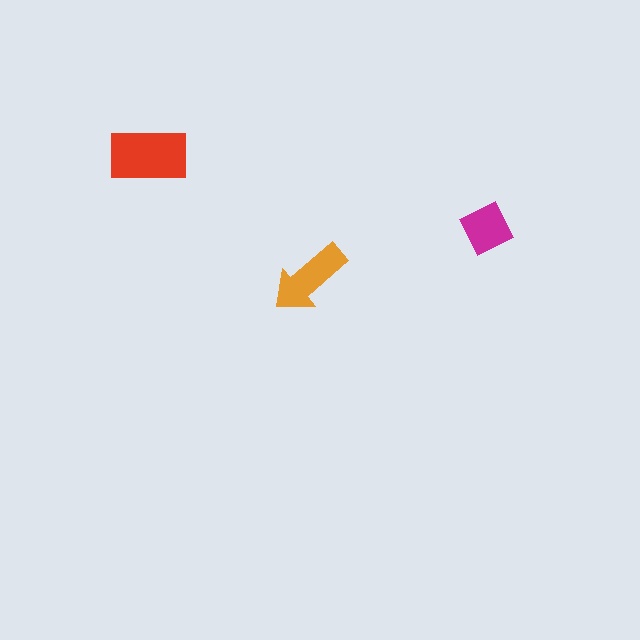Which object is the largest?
The red rectangle.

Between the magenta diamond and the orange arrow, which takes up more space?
The orange arrow.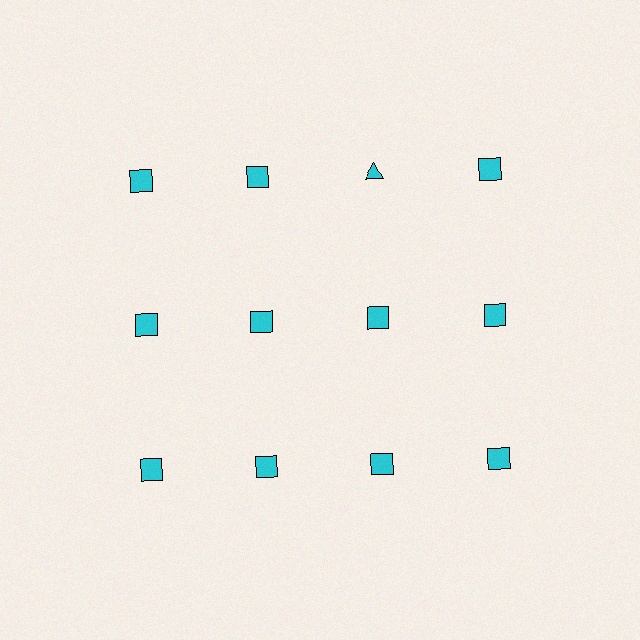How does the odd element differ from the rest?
It has a different shape: triangle instead of square.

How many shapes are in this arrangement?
There are 12 shapes arranged in a grid pattern.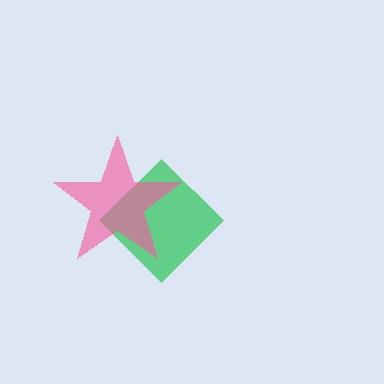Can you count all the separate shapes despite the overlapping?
Yes, there are 2 separate shapes.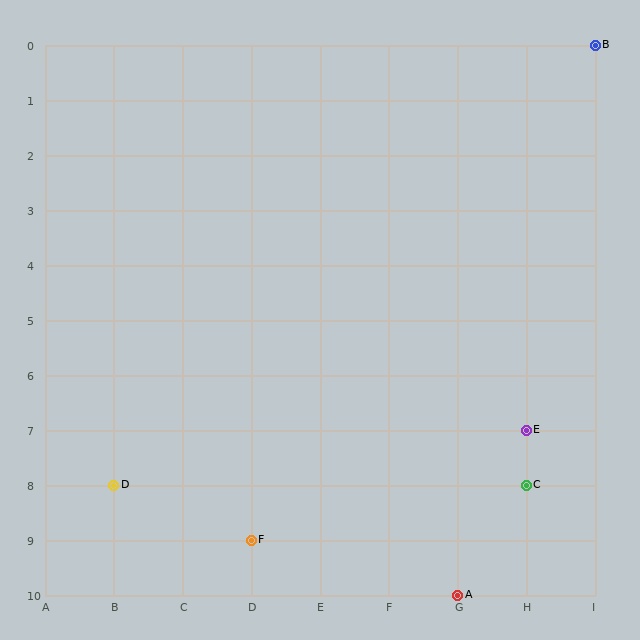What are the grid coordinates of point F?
Point F is at grid coordinates (D, 9).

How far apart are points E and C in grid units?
Points E and C are 1 row apart.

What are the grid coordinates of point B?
Point B is at grid coordinates (I, 0).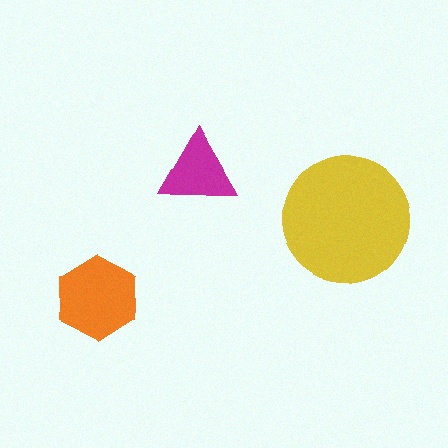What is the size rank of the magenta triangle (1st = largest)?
3rd.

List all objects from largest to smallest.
The yellow circle, the orange hexagon, the magenta triangle.